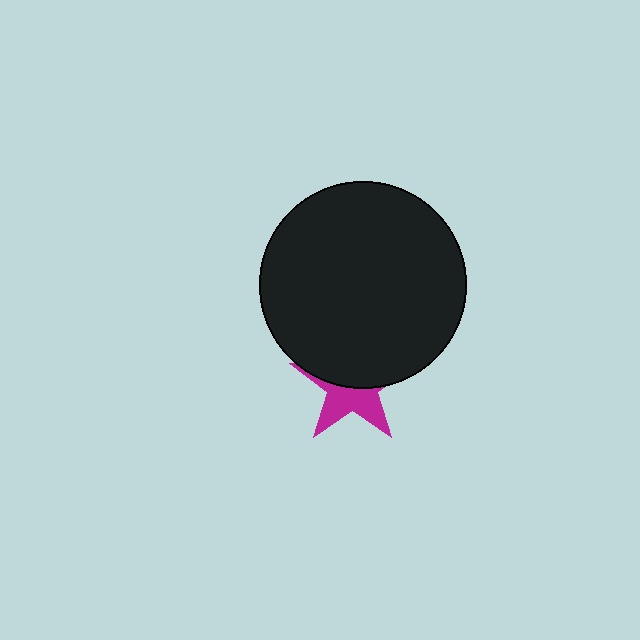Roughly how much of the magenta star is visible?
About half of it is visible (roughly 45%).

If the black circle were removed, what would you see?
You would see the complete magenta star.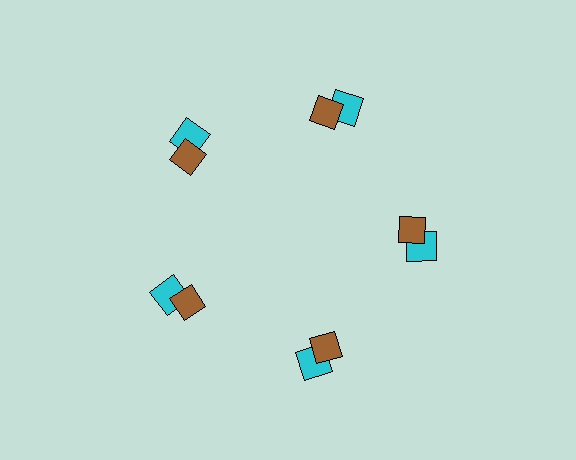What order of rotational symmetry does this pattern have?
This pattern has 5-fold rotational symmetry.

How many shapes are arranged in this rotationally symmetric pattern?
There are 10 shapes, arranged in 5 groups of 2.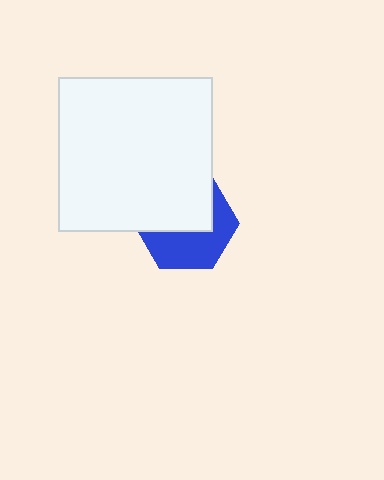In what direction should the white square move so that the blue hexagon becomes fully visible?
The white square should move up. That is the shortest direction to clear the overlap and leave the blue hexagon fully visible.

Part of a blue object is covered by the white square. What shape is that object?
It is a hexagon.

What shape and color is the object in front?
The object in front is a white square.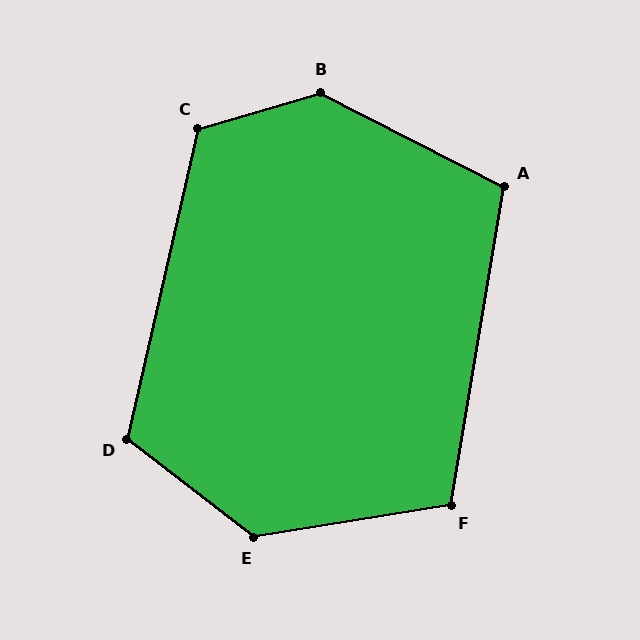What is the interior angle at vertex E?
Approximately 133 degrees (obtuse).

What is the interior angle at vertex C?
Approximately 119 degrees (obtuse).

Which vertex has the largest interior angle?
B, at approximately 137 degrees.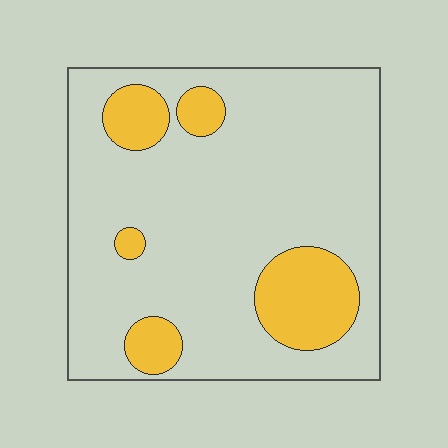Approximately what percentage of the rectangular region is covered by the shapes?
Approximately 20%.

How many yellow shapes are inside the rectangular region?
5.